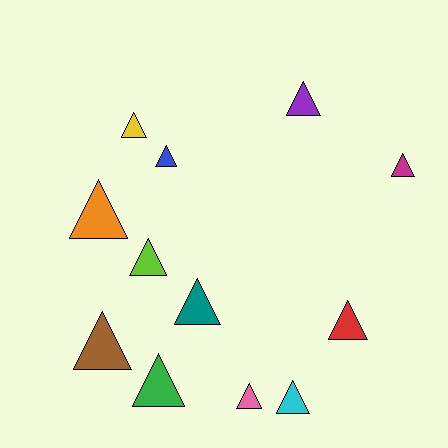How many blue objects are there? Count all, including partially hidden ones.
There is 1 blue object.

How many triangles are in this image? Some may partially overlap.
There are 12 triangles.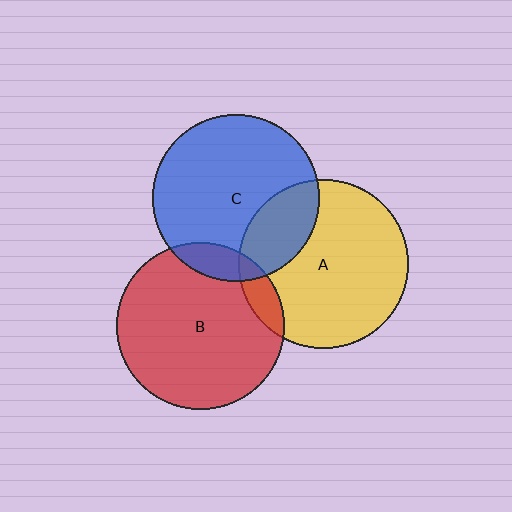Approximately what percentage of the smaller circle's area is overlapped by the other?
Approximately 10%.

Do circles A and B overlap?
Yes.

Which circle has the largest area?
Circle A (yellow).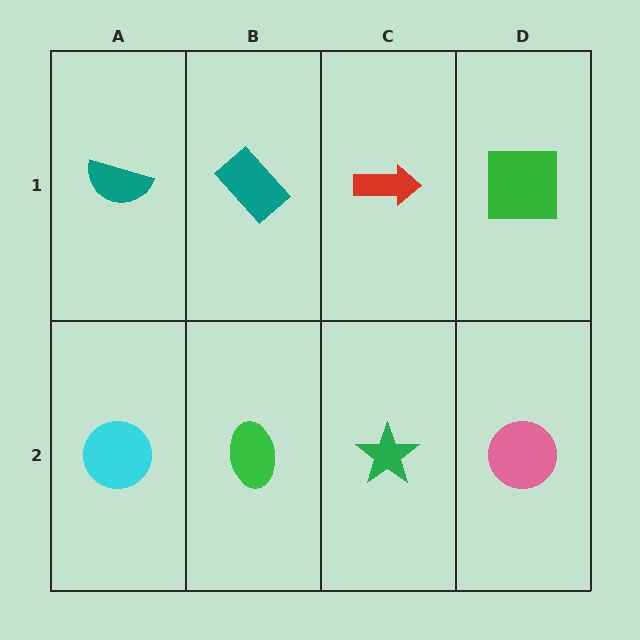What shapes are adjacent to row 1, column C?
A green star (row 2, column C), a teal rectangle (row 1, column B), a green square (row 1, column D).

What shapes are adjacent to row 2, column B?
A teal rectangle (row 1, column B), a cyan circle (row 2, column A), a green star (row 2, column C).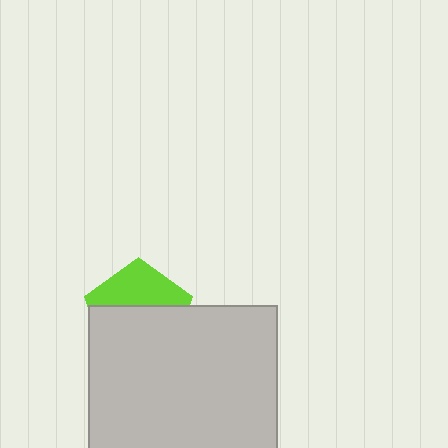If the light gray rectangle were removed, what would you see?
You would see the complete lime pentagon.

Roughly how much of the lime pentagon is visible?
A small part of it is visible (roughly 40%).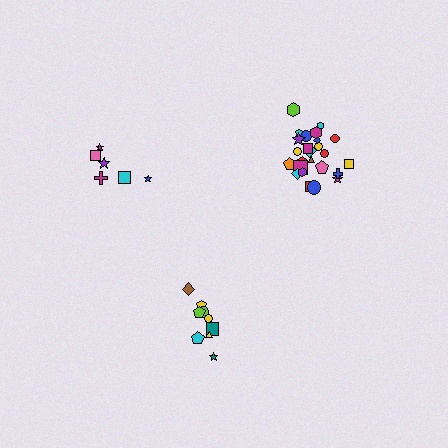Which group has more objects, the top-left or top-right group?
The top-right group.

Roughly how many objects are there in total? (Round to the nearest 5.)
Roughly 40 objects in total.